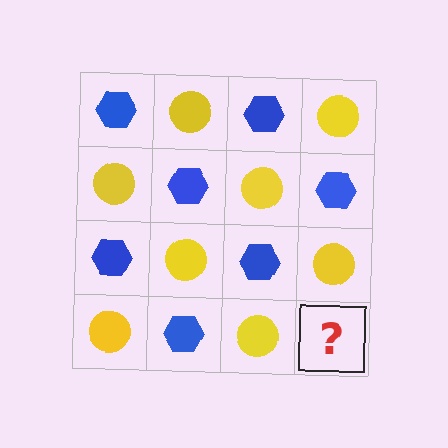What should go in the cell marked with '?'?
The missing cell should contain a blue hexagon.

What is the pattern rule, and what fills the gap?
The rule is that it alternates blue hexagon and yellow circle in a checkerboard pattern. The gap should be filled with a blue hexagon.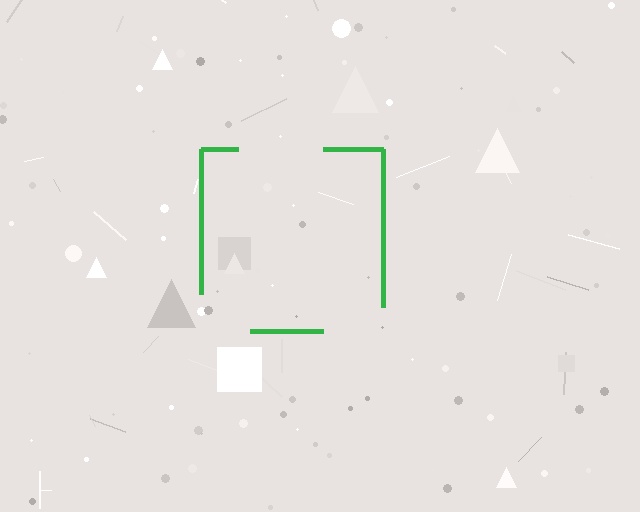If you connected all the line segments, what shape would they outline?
They would outline a square.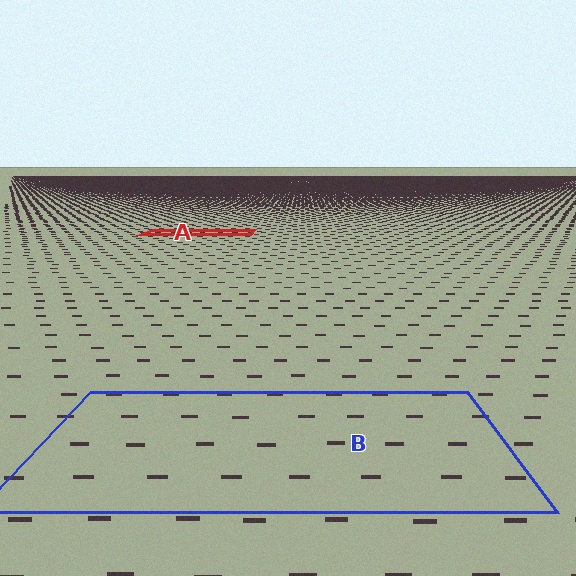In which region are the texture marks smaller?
The texture marks are smaller in region A, because it is farther away.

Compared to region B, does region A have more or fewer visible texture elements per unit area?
Region A has more texture elements per unit area — they are packed more densely because it is farther away.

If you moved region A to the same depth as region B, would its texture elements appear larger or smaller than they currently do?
They would appear larger. At a closer depth, the same texture elements are projected at a bigger on-screen size.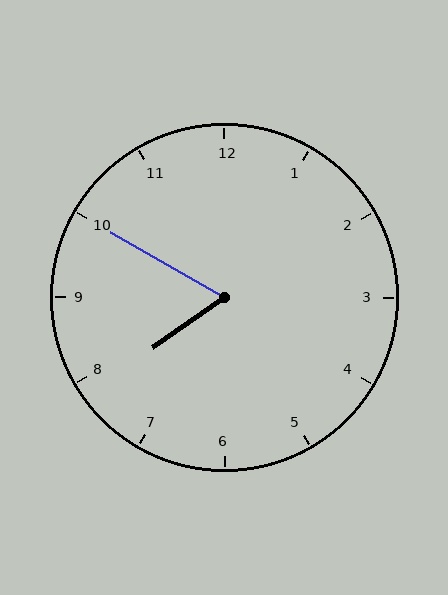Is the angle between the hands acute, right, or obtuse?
It is acute.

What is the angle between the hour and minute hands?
Approximately 65 degrees.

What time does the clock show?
7:50.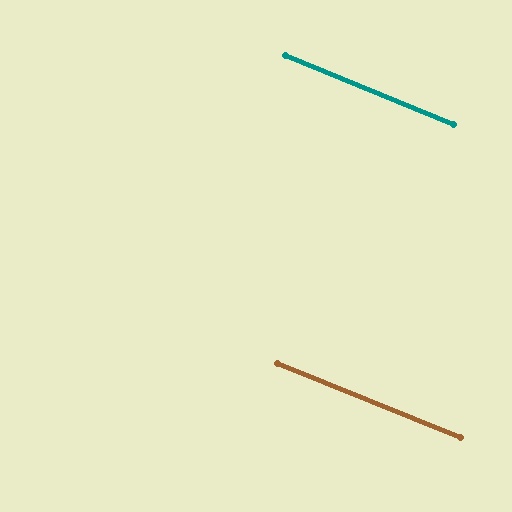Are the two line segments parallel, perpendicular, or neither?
Parallel — their directions differ by only 0.3°.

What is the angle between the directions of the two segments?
Approximately 0 degrees.